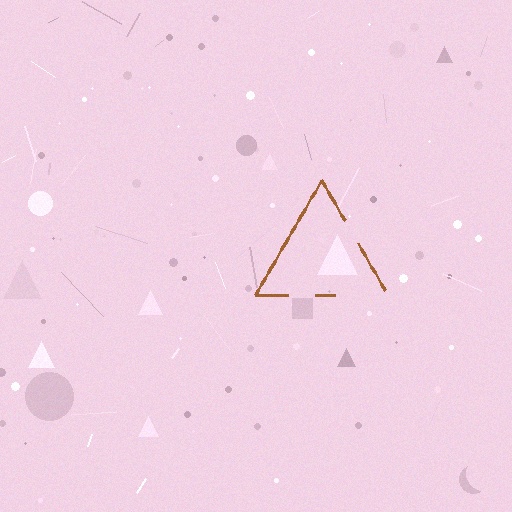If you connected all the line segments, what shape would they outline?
They would outline a triangle.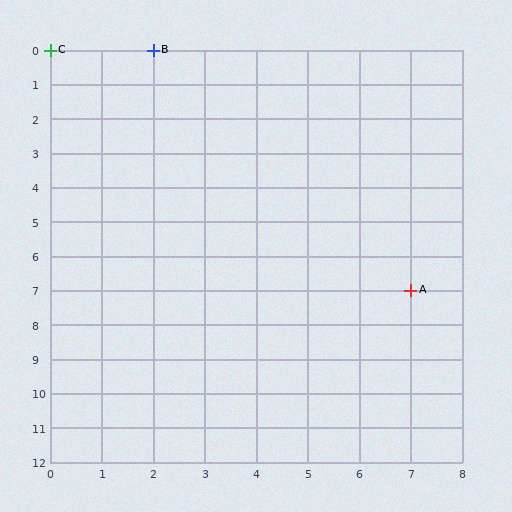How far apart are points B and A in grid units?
Points B and A are 5 columns and 7 rows apart (about 8.6 grid units diagonally).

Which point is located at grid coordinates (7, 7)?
Point A is at (7, 7).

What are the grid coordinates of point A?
Point A is at grid coordinates (7, 7).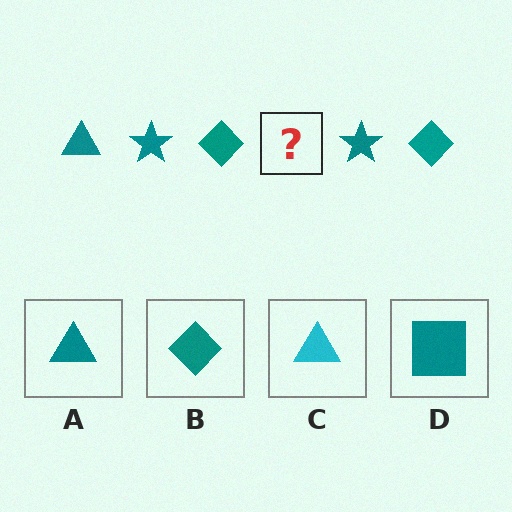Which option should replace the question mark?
Option A.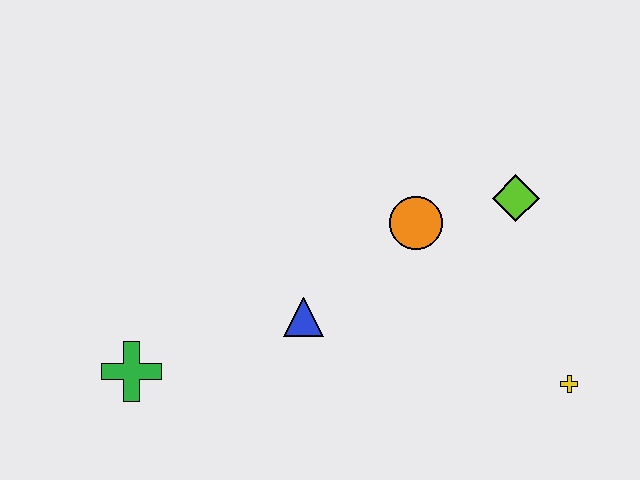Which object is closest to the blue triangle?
The orange circle is closest to the blue triangle.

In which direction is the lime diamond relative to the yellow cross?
The lime diamond is above the yellow cross.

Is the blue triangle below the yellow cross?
No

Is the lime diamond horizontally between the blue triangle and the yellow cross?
Yes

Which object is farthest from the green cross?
The yellow cross is farthest from the green cross.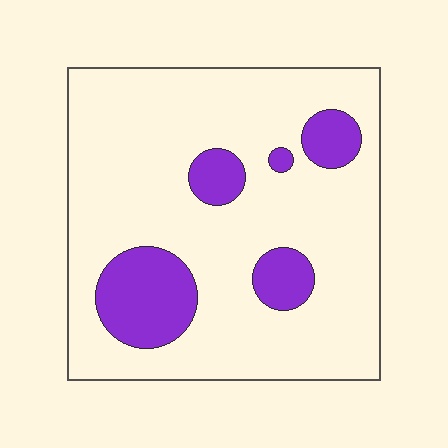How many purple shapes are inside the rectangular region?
5.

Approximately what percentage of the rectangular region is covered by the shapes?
Approximately 20%.